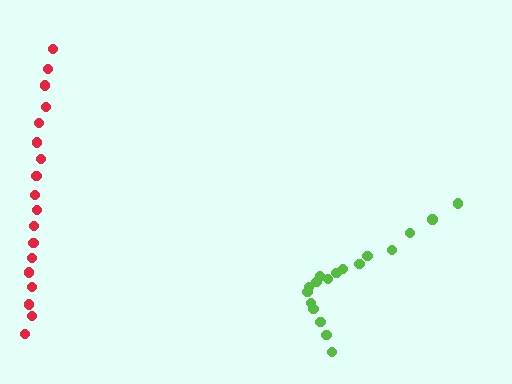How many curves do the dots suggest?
There are 2 distinct paths.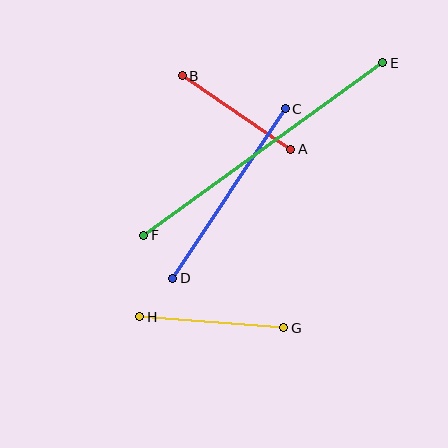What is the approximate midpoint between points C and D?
The midpoint is at approximately (229, 194) pixels.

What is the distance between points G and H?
The distance is approximately 145 pixels.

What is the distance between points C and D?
The distance is approximately 203 pixels.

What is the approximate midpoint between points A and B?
The midpoint is at approximately (237, 113) pixels.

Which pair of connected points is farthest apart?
Points E and F are farthest apart.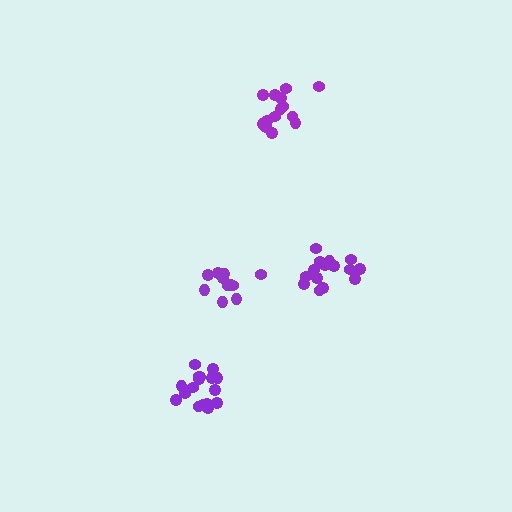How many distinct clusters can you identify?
There are 4 distinct clusters.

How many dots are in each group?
Group 1: 16 dots, Group 2: 14 dots, Group 3: 12 dots, Group 4: 17 dots (59 total).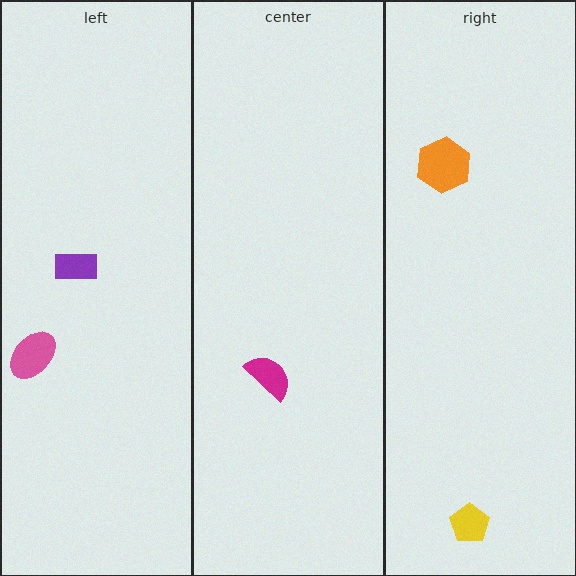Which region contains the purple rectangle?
The left region.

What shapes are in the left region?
The pink ellipse, the purple rectangle.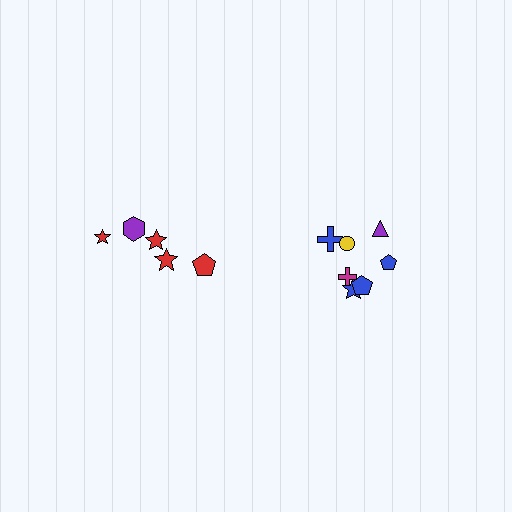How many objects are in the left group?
There are 5 objects.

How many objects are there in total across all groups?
There are 12 objects.